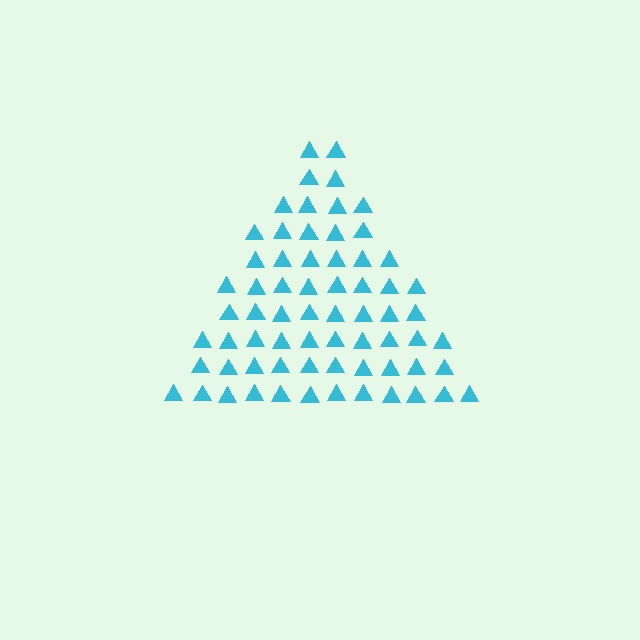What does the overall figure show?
The overall figure shows a triangle.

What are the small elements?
The small elements are triangles.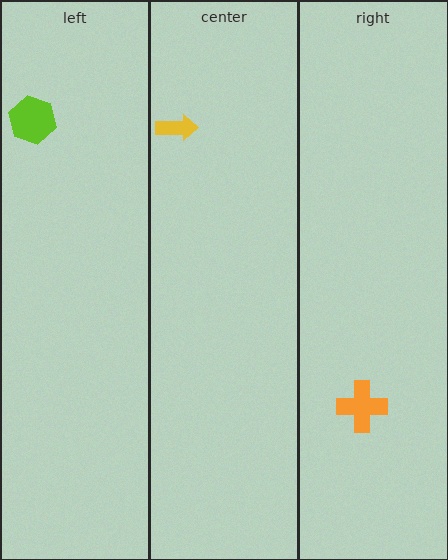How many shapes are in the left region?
1.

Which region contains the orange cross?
The right region.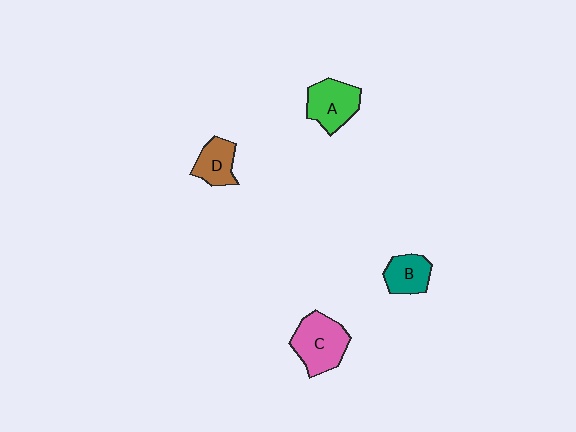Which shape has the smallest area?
Shape D (brown).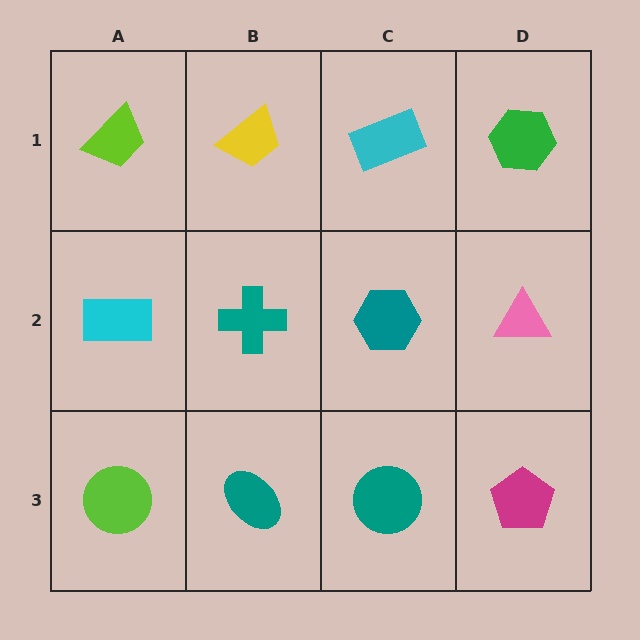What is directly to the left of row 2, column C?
A teal cross.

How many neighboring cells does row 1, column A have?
2.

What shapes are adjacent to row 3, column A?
A cyan rectangle (row 2, column A), a teal ellipse (row 3, column B).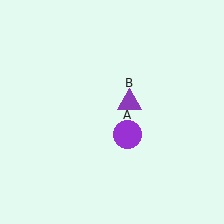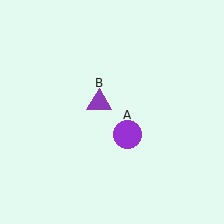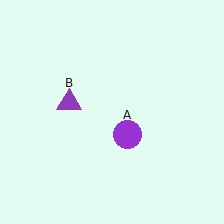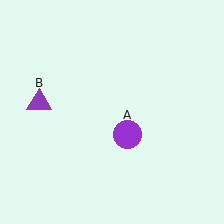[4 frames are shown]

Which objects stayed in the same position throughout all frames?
Purple circle (object A) remained stationary.